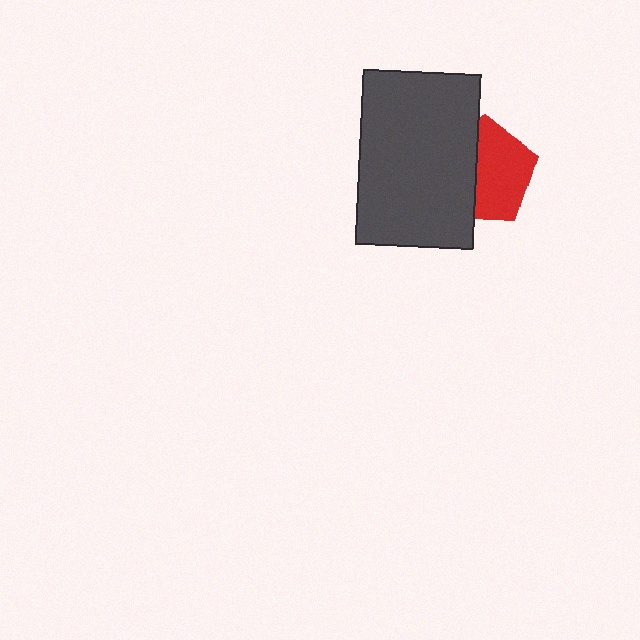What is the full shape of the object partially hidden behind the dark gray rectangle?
The partially hidden object is a red pentagon.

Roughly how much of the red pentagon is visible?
About half of it is visible (roughly 58%).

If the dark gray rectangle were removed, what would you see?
You would see the complete red pentagon.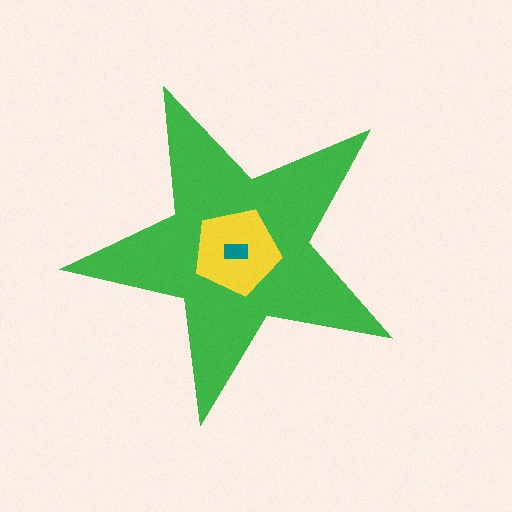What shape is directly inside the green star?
The yellow pentagon.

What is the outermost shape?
The green star.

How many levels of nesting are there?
3.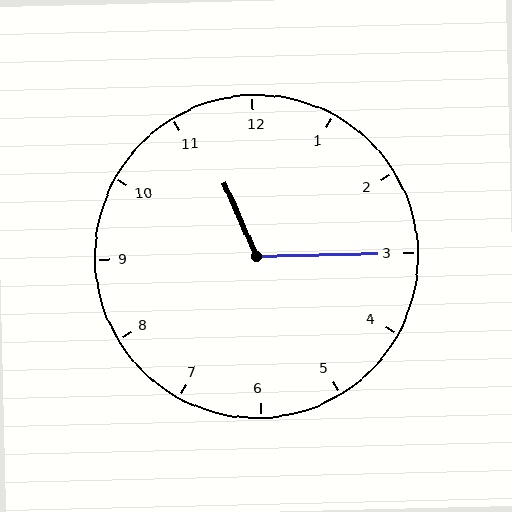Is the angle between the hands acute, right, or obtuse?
It is obtuse.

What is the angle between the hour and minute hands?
Approximately 112 degrees.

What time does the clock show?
11:15.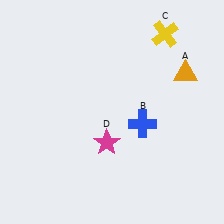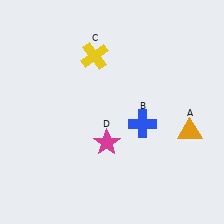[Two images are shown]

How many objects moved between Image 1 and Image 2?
2 objects moved between the two images.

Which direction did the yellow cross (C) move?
The yellow cross (C) moved left.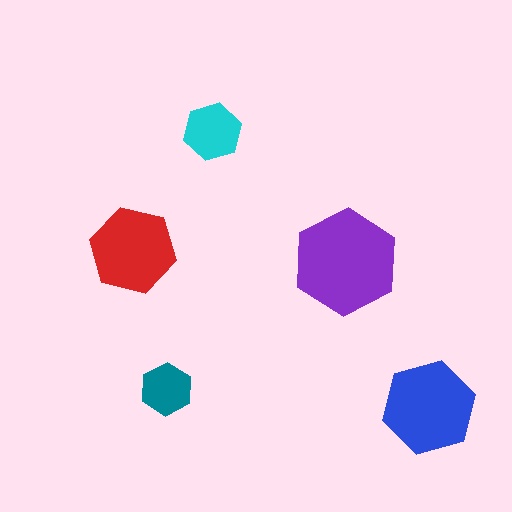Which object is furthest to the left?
The red hexagon is leftmost.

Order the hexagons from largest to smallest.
the purple one, the blue one, the red one, the cyan one, the teal one.